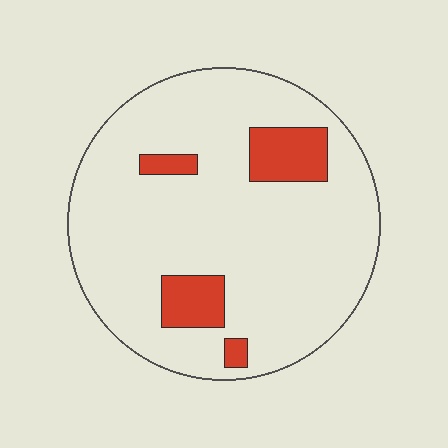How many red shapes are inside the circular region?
4.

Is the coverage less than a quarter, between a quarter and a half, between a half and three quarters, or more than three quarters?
Less than a quarter.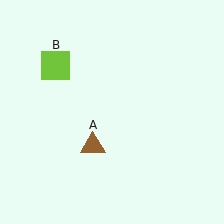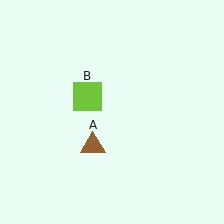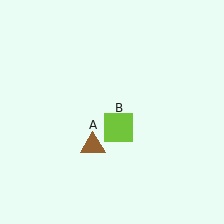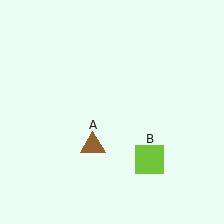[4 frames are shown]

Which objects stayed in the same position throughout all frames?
Brown triangle (object A) remained stationary.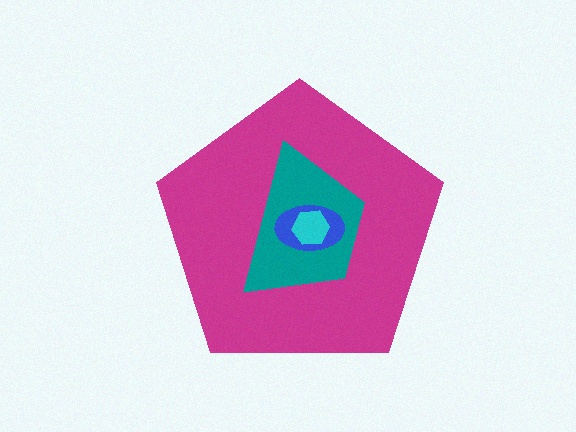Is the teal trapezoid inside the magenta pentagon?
Yes.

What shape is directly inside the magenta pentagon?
The teal trapezoid.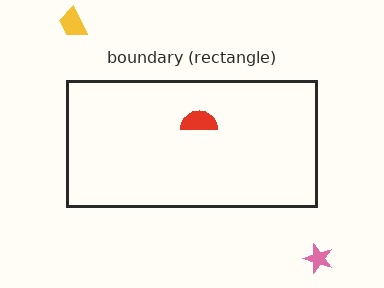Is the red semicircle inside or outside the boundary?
Inside.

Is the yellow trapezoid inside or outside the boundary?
Outside.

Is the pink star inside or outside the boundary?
Outside.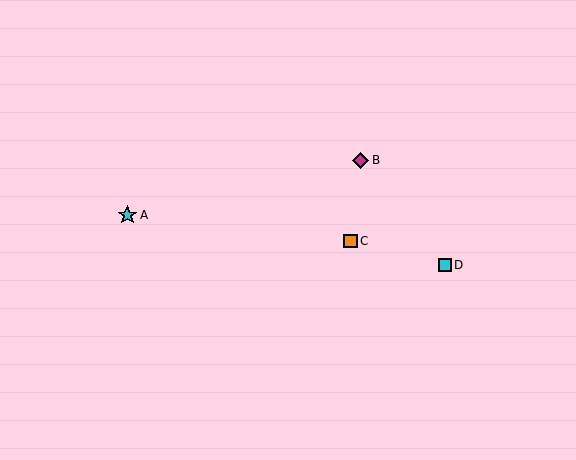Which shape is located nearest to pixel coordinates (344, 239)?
The orange square (labeled C) at (350, 241) is nearest to that location.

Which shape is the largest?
The cyan star (labeled A) is the largest.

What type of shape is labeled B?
Shape B is a magenta diamond.